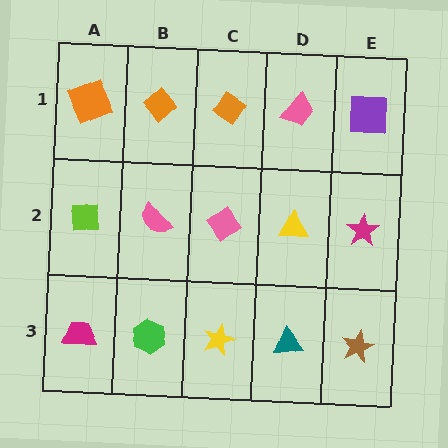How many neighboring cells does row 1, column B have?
3.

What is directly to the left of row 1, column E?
A pink trapezoid.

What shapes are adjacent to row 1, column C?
A pink diamond (row 2, column C), an orange diamond (row 1, column B), a pink trapezoid (row 1, column D).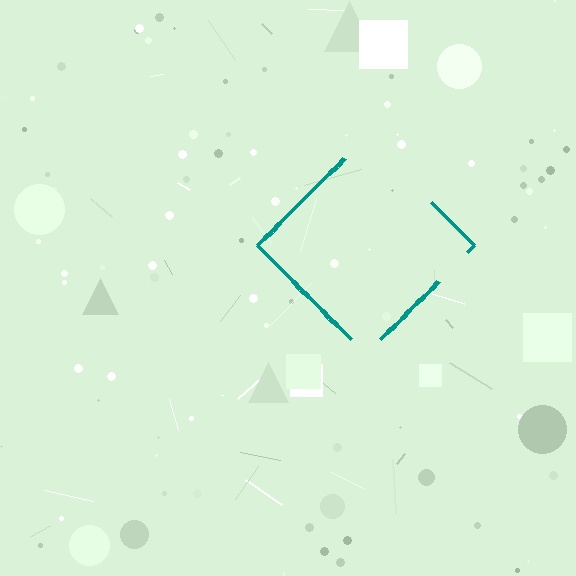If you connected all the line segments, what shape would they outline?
They would outline a diamond.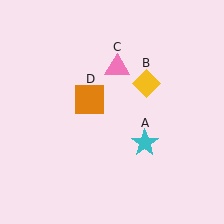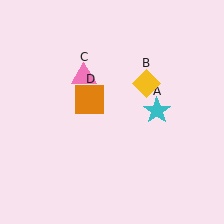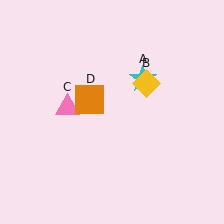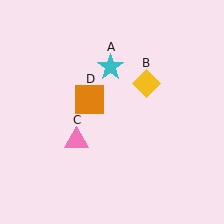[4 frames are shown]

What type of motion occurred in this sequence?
The cyan star (object A), pink triangle (object C) rotated counterclockwise around the center of the scene.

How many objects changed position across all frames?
2 objects changed position: cyan star (object A), pink triangle (object C).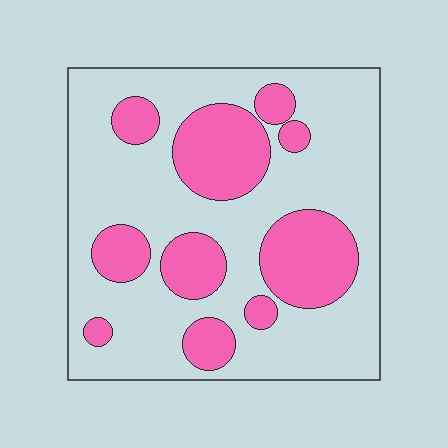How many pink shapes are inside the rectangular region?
10.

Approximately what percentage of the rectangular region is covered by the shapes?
Approximately 30%.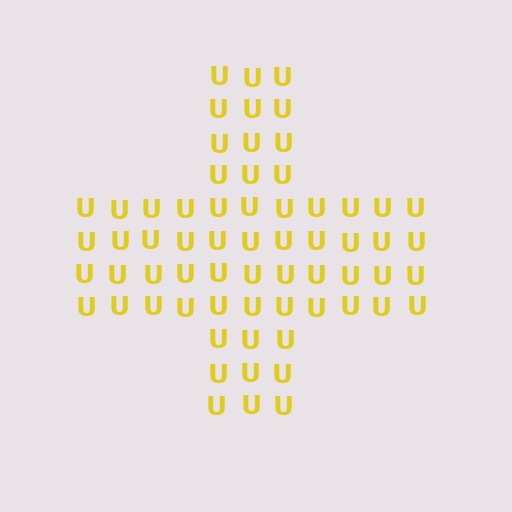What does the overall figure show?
The overall figure shows a cross.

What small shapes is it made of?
It is made of small letter U's.